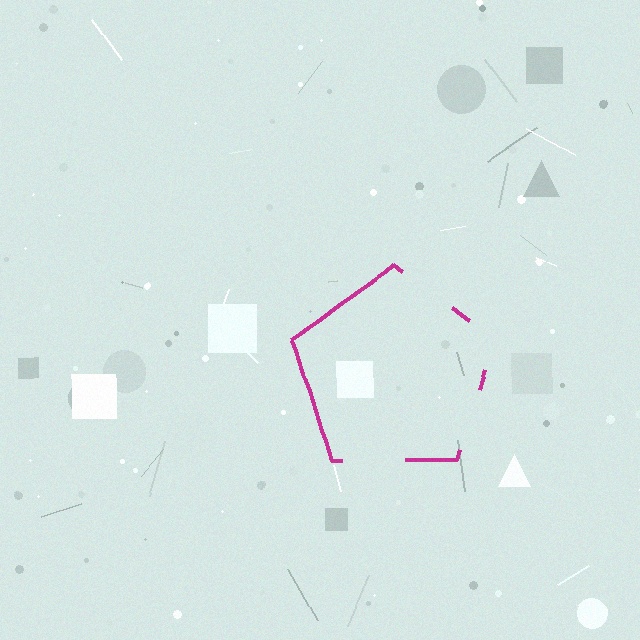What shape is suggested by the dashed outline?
The dashed outline suggests a pentagon.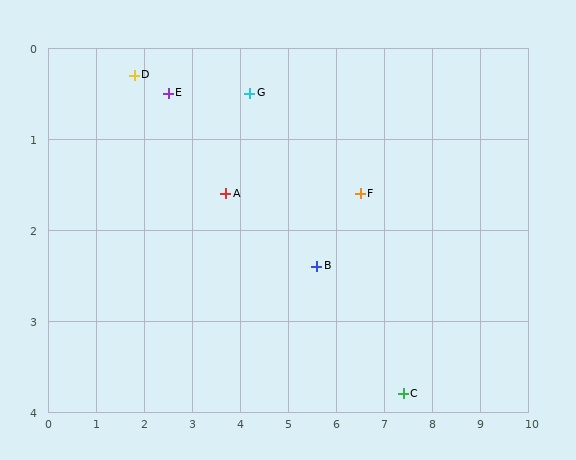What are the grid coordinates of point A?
Point A is at approximately (3.7, 1.6).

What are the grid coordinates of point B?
Point B is at approximately (5.6, 2.4).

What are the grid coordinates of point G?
Point G is at approximately (4.2, 0.5).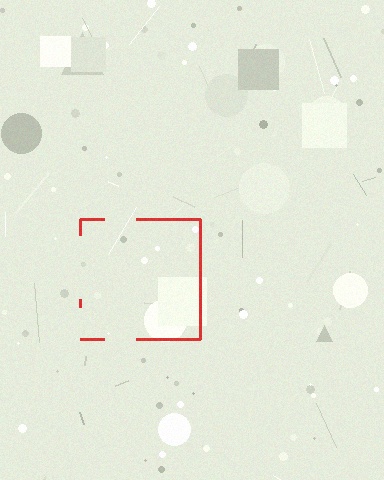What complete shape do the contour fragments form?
The contour fragments form a square.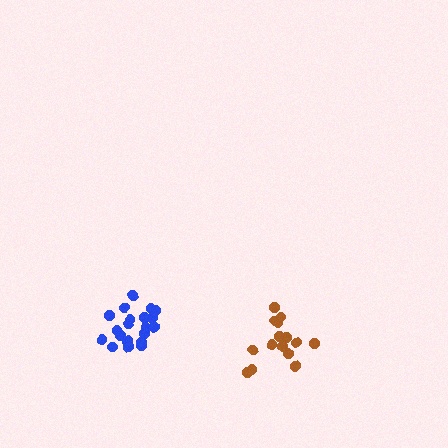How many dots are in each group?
Group 1: 20 dots, Group 2: 16 dots (36 total).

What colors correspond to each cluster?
The clusters are colored: blue, brown.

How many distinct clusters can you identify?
There are 2 distinct clusters.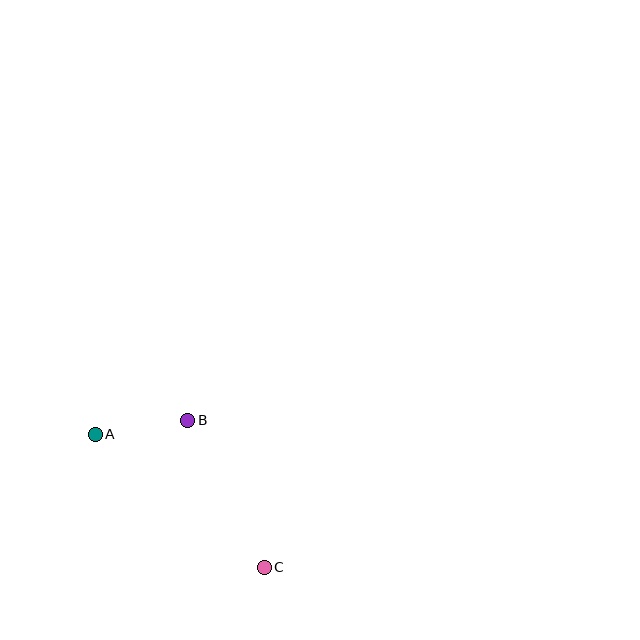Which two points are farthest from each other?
Points A and C are farthest from each other.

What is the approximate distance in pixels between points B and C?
The distance between B and C is approximately 166 pixels.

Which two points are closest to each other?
Points A and B are closest to each other.